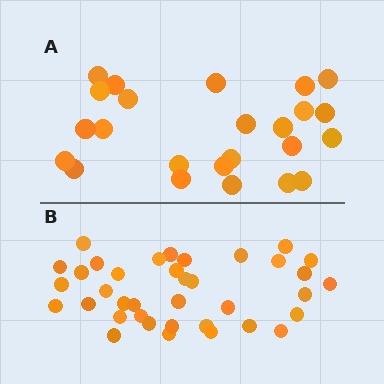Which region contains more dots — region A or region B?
Region B (the bottom region) has more dots.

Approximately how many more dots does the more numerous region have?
Region B has approximately 15 more dots than region A.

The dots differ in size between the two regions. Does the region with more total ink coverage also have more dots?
No. Region A has more total ink coverage because its dots are larger, but region B actually contains more individual dots. Total area can be misleading — the number of items is what matters here.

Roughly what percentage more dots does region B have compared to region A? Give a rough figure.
About 55% more.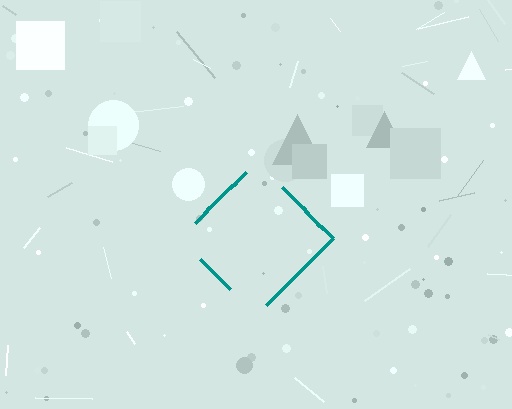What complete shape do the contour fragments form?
The contour fragments form a diamond.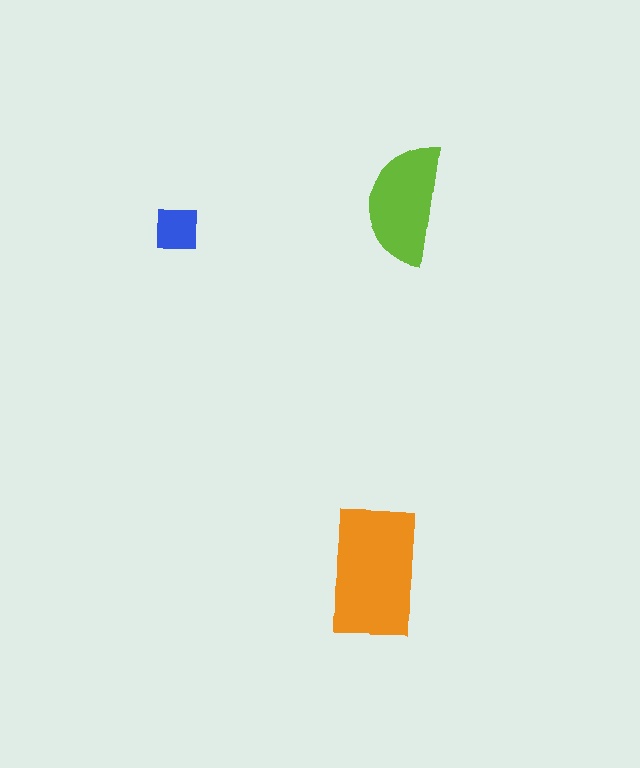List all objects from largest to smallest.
The orange rectangle, the lime semicircle, the blue square.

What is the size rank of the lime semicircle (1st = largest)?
2nd.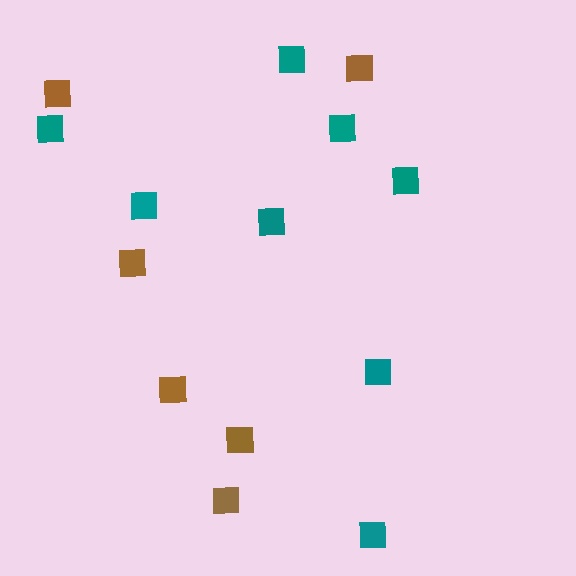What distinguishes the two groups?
There are 2 groups: one group of brown squares (6) and one group of teal squares (8).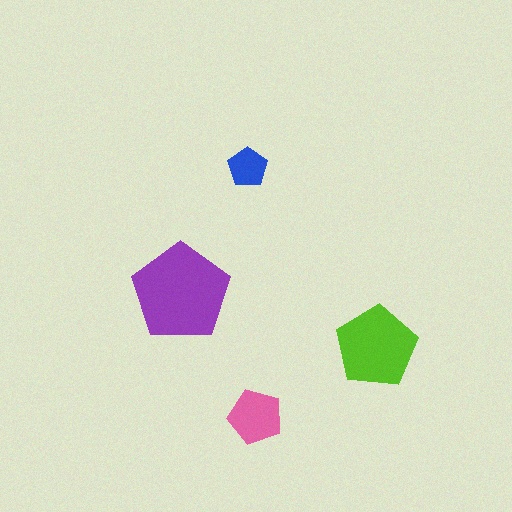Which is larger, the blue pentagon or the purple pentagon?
The purple one.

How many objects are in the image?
There are 4 objects in the image.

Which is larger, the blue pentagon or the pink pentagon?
The pink one.